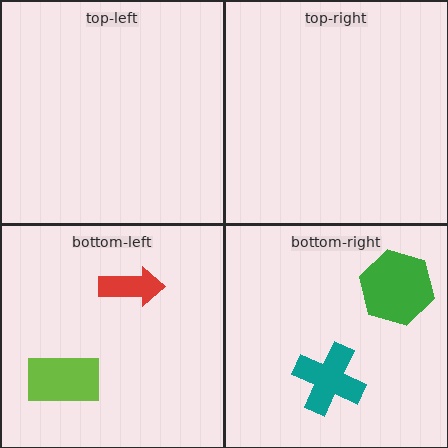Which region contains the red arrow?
The bottom-left region.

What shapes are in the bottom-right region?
The teal cross, the green hexagon.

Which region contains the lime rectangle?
The bottom-left region.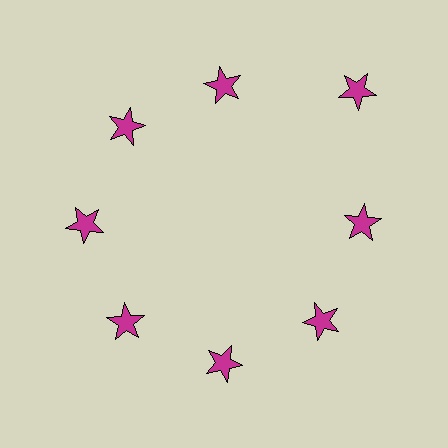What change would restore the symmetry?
The symmetry would be restored by moving it inward, back onto the ring so that all 8 stars sit at equal angles and equal distance from the center.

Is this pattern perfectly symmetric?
No. The 8 magenta stars are arranged in a ring, but one element near the 2 o'clock position is pushed outward from the center, breaking the 8-fold rotational symmetry.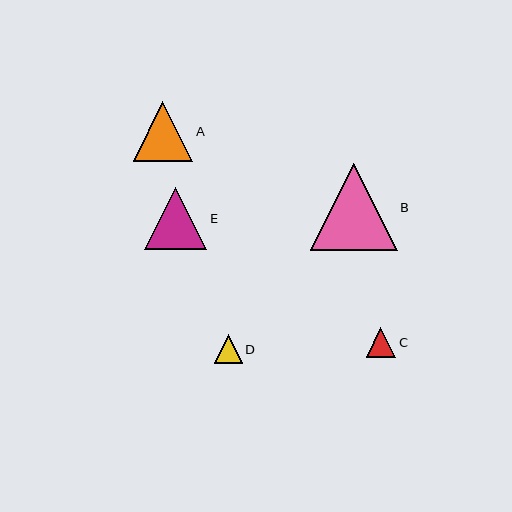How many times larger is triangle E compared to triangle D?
Triangle E is approximately 2.2 times the size of triangle D.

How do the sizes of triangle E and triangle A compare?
Triangle E and triangle A are approximately the same size.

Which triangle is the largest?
Triangle B is the largest with a size of approximately 87 pixels.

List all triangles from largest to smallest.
From largest to smallest: B, E, A, C, D.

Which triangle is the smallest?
Triangle D is the smallest with a size of approximately 28 pixels.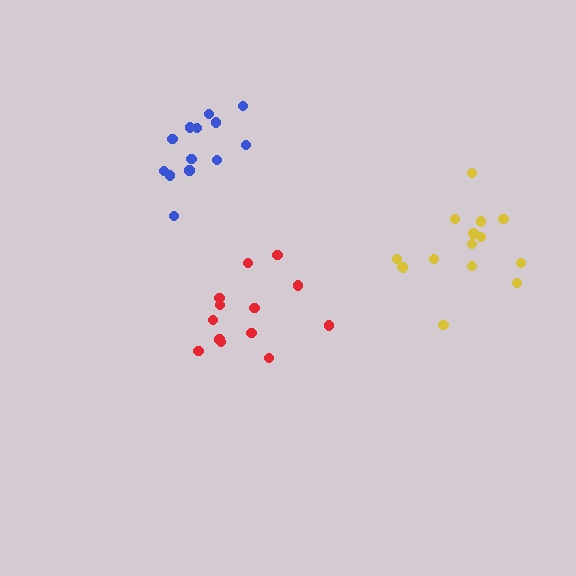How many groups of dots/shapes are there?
There are 3 groups.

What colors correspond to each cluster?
The clusters are colored: red, yellow, blue.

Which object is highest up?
The blue cluster is topmost.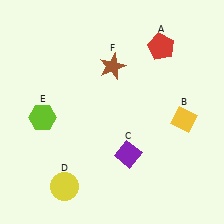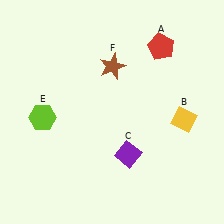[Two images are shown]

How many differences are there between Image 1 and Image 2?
There is 1 difference between the two images.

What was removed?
The yellow circle (D) was removed in Image 2.